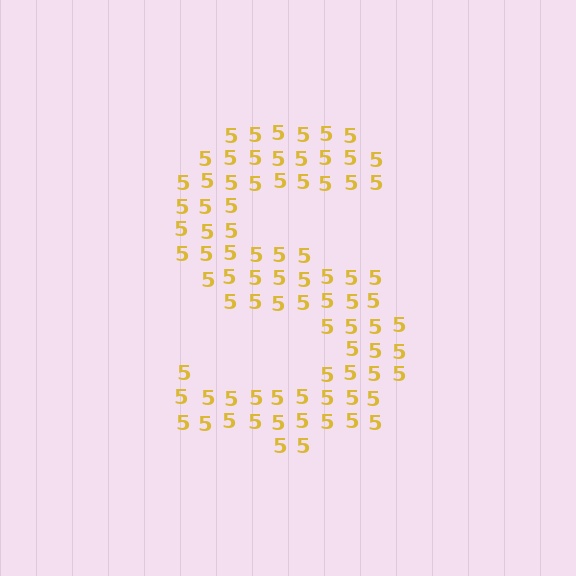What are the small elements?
The small elements are digit 5's.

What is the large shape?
The large shape is the letter S.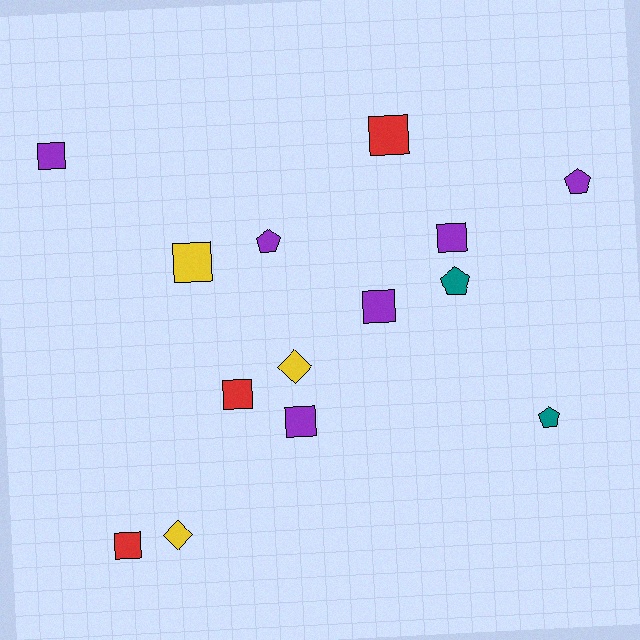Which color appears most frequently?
Purple, with 6 objects.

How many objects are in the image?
There are 14 objects.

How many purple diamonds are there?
There are no purple diamonds.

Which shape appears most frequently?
Square, with 8 objects.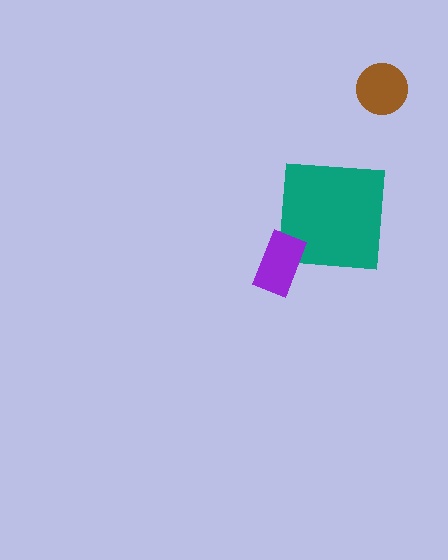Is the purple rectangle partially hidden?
No, no other shape covers it.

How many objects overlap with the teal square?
1 object overlaps with the teal square.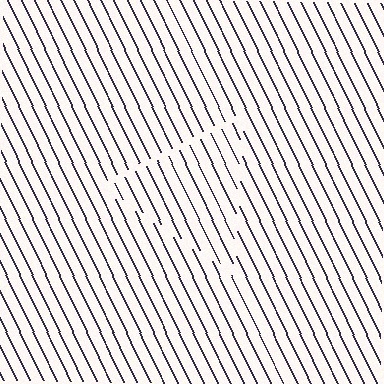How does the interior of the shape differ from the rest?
The interior of the shape contains the same grating, shifted by half a period — the contour is defined by the phase discontinuity where line-ends from the inner and outer gratings abut.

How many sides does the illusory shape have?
3 sides — the line-ends trace a triangle.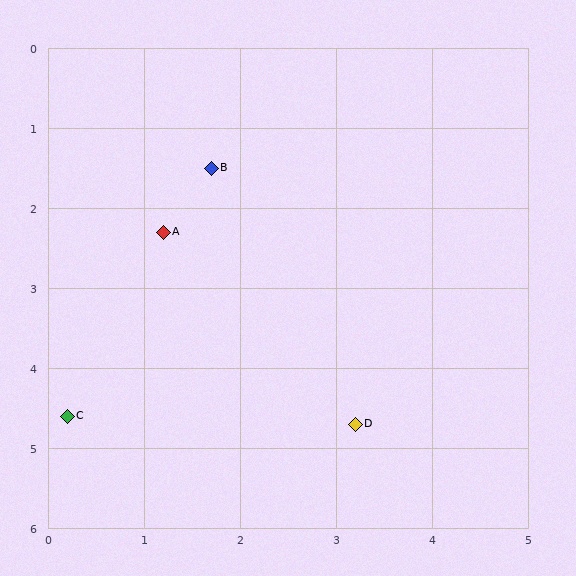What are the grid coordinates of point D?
Point D is at approximately (3.2, 4.7).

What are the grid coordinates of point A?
Point A is at approximately (1.2, 2.3).